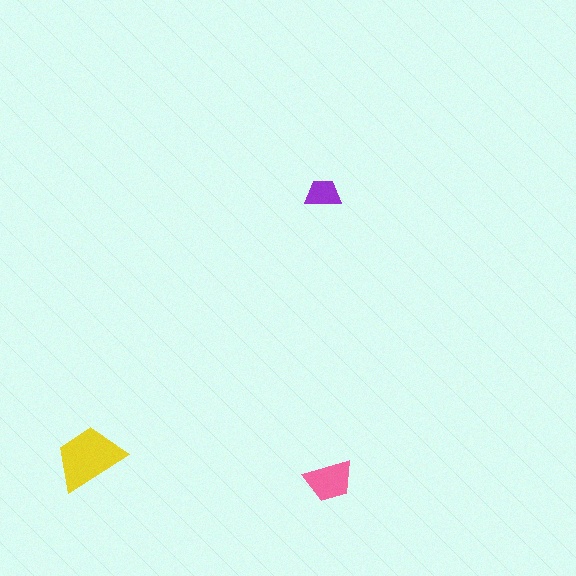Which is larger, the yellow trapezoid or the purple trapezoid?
The yellow one.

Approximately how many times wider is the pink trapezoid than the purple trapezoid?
About 1.5 times wider.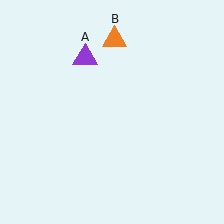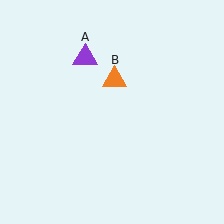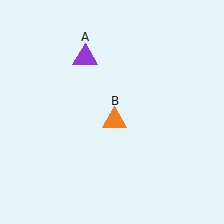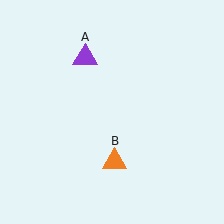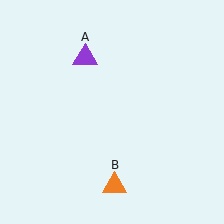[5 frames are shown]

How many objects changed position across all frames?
1 object changed position: orange triangle (object B).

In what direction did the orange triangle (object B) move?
The orange triangle (object B) moved down.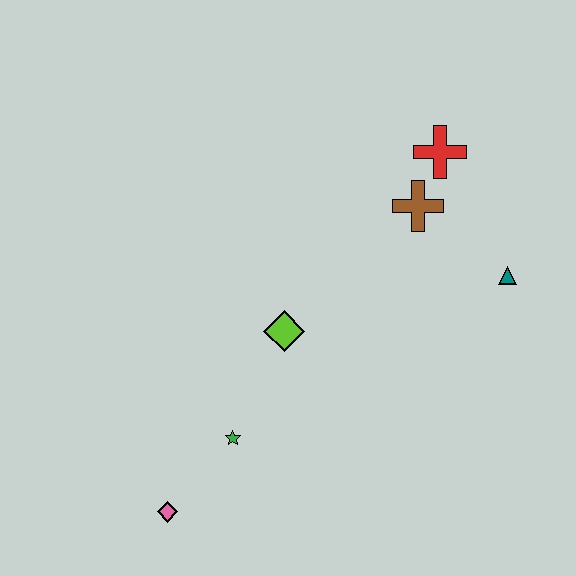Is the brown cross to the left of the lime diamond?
No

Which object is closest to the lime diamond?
The green star is closest to the lime diamond.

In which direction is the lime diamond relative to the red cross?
The lime diamond is below the red cross.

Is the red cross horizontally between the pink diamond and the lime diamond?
No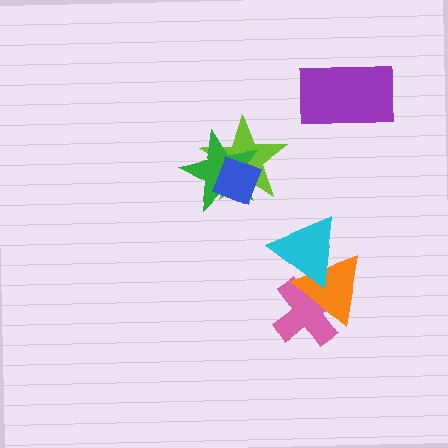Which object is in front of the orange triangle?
The cyan triangle is in front of the orange triangle.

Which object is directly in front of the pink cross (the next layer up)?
The orange triangle is directly in front of the pink cross.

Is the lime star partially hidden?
Yes, it is partially covered by another shape.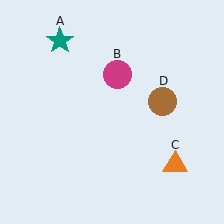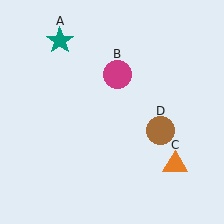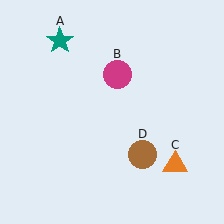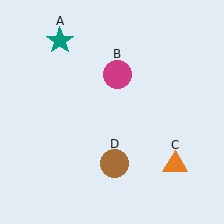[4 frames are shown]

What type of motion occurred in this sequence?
The brown circle (object D) rotated clockwise around the center of the scene.